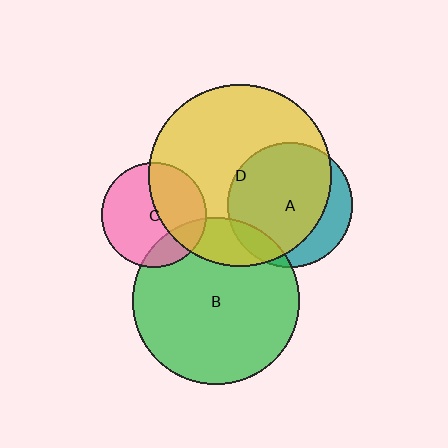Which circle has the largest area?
Circle D (yellow).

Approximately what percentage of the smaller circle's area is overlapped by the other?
Approximately 15%.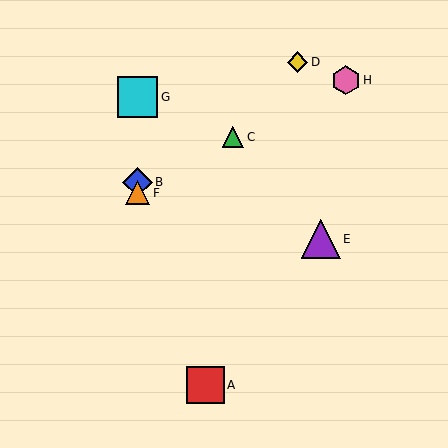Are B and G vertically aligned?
Yes, both are at x≈138.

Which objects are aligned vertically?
Objects B, F, G are aligned vertically.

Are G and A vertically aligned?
No, G is at x≈138 and A is at x≈205.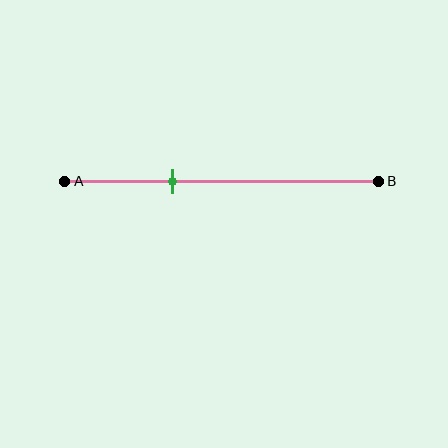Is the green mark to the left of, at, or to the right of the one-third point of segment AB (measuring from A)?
The green mark is approximately at the one-third point of segment AB.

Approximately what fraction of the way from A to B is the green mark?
The green mark is approximately 35% of the way from A to B.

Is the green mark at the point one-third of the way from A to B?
Yes, the mark is approximately at the one-third point.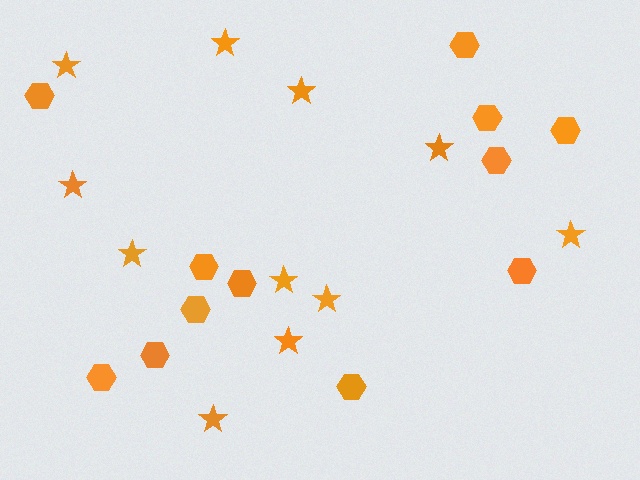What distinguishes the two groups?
There are 2 groups: one group of stars (11) and one group of hexagons (12).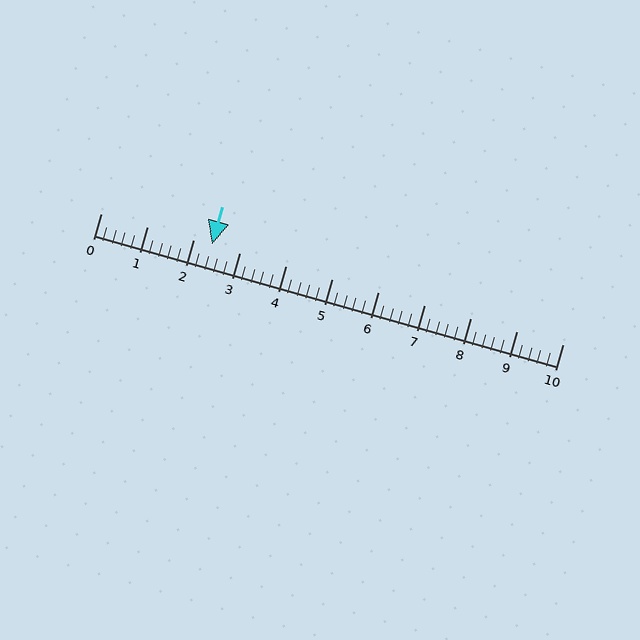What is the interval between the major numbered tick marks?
The major tick marks are spaced 1 units apart.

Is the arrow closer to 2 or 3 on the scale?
The arrow is closer to 2.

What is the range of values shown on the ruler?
The ruler shows values from 0 to 10.